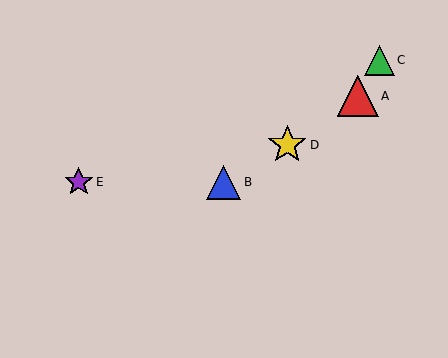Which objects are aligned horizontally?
Objects B, E are aligned horizontally.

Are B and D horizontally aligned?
No, B is at y≈182 and D is at y≈145.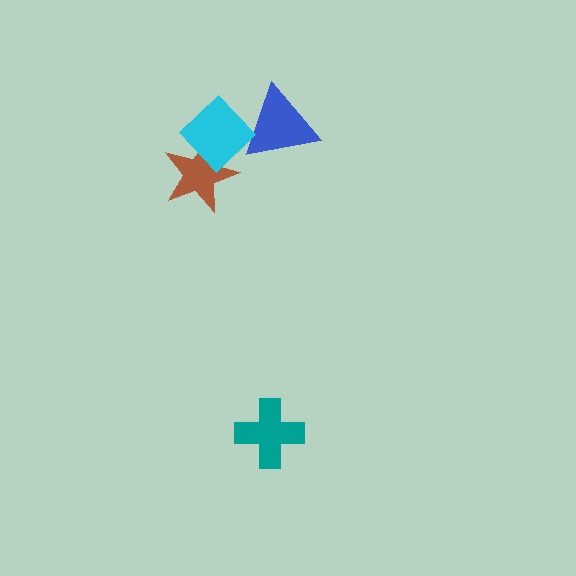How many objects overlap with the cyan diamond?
2 objects overlap with the cyan diamond.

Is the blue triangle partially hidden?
Yes, it is partially covered by another shape.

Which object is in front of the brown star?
The cyan diamond is in front of the brown star.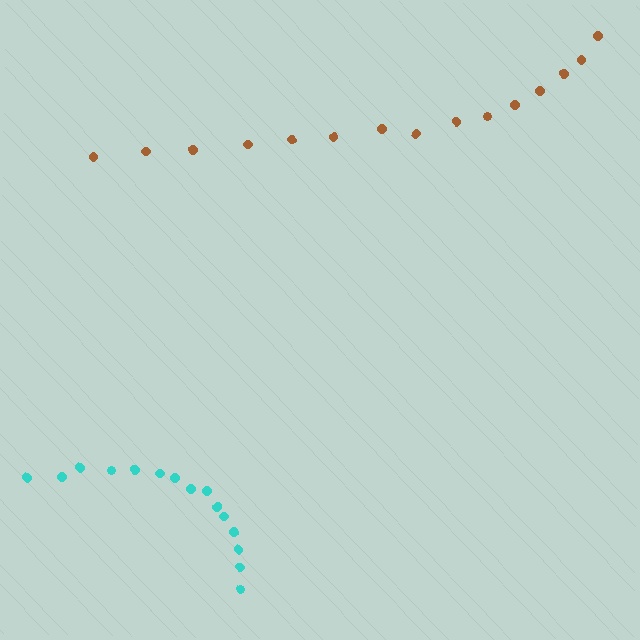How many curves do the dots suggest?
There are 2 distinct paths.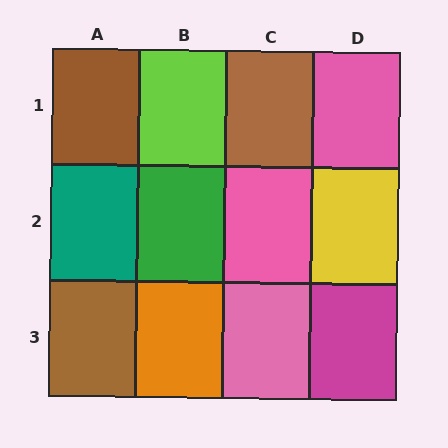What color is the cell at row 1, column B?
Lime.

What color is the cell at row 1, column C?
Brown.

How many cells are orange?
1 cell is orange.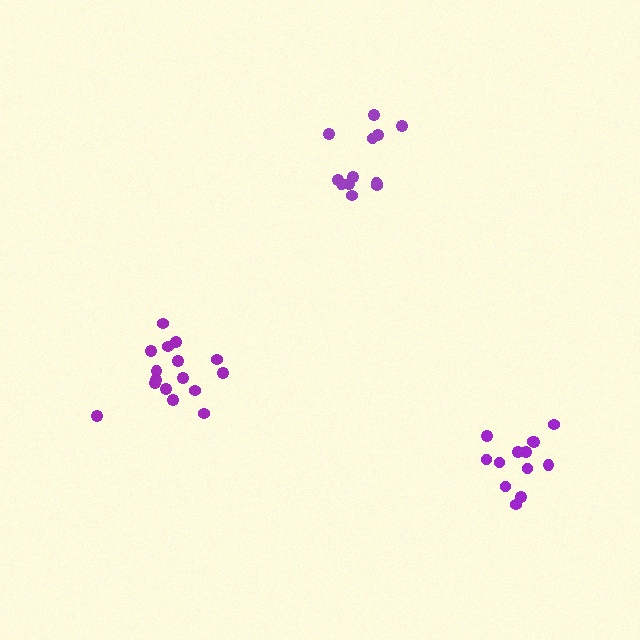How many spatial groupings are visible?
There are 3 spatial groupings.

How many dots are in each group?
Group 1: 13 dots, Group 2: 16 dots, Group 3: 13 dots (42 total).